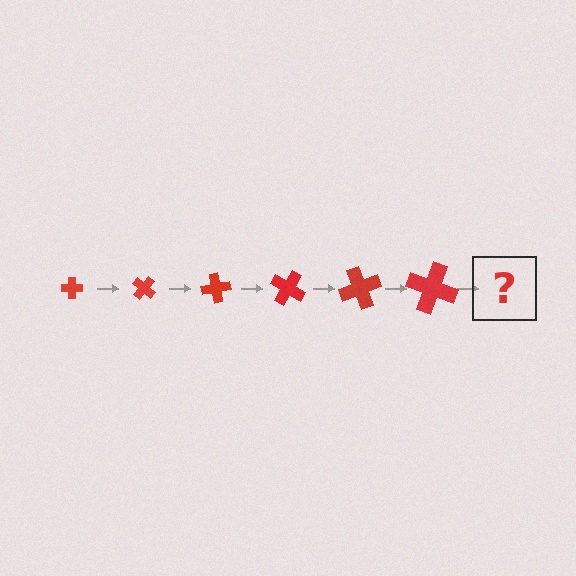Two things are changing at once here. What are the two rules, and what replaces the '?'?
The two rules are that the cross grows larger each step and it rotates 40 degrees each step. The '?' should be a cross, larger than the previous one and rotated 240 degrees from the start.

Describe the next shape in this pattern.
It should be a cross, larger than the previous one and rotated 240 degrees from the start.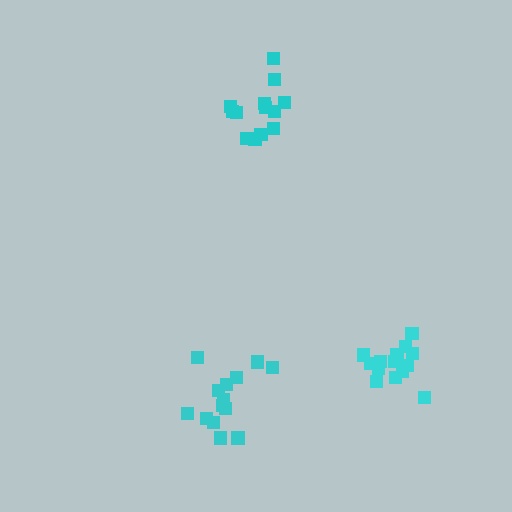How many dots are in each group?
Group 1: 14 dots, Group 2: 14 dots, Group 3: 13 dots (41 total).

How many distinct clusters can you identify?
There are 3 distinct clusters.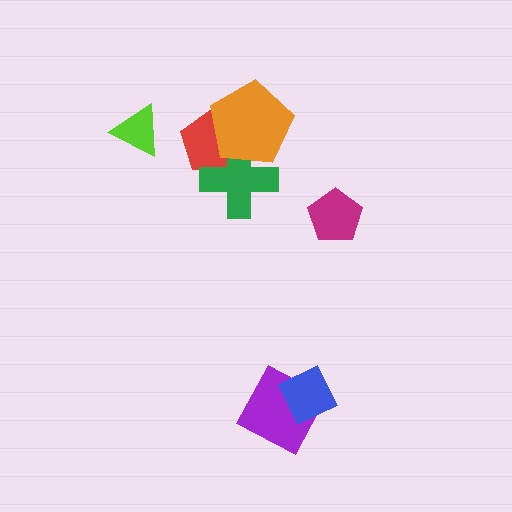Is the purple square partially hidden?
Yes, it is partially covered by another shape.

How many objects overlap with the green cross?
2 objects overlap with the green cross.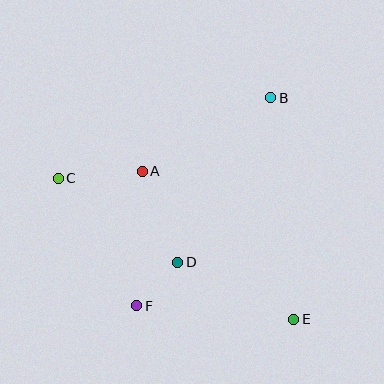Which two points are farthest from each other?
Points C and E are farthest from each other.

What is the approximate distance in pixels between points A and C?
The distance between A and C is approximately 84 pixels.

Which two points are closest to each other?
Points D and F are closest to each other.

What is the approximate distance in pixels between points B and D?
The distance between B and D is approximately 189 pixels.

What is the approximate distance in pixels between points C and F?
The distance between C and F is approximately 150 pixels.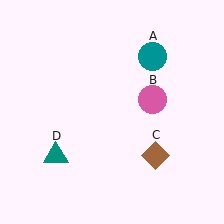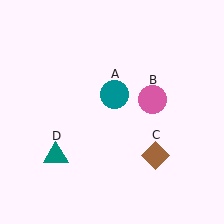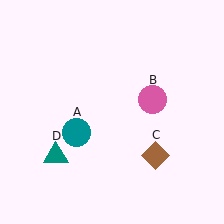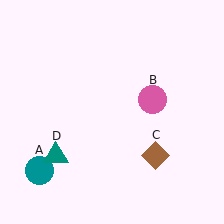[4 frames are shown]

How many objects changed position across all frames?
1 object changed position: teal circle (object A).